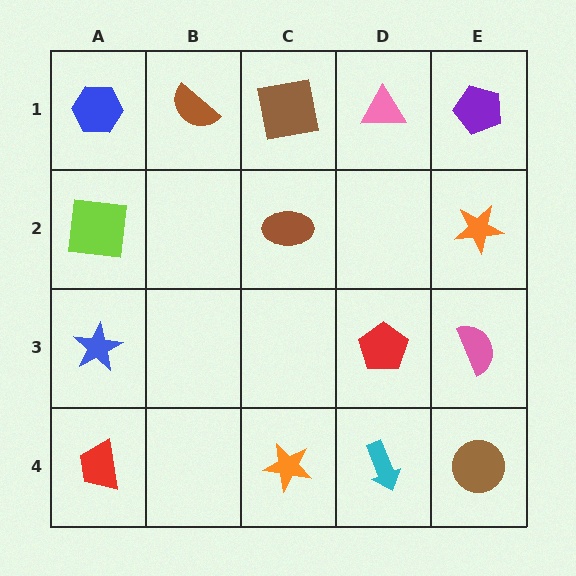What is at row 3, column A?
A blue star.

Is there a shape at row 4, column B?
No, that cell is empty.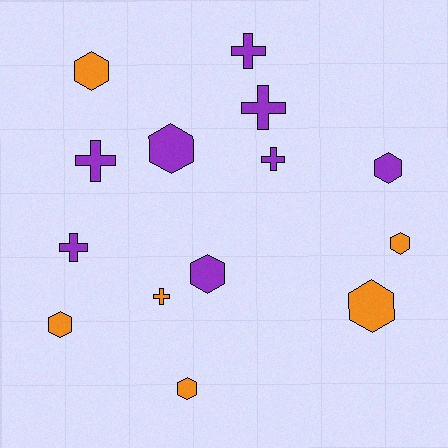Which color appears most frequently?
Purple, with 8 objects.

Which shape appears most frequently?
Hexagon, with 8 objects.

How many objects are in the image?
There are 14 objects.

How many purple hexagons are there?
There are 3 purple hexagons.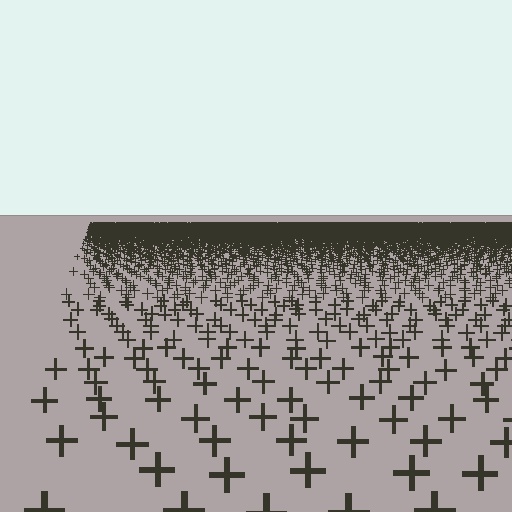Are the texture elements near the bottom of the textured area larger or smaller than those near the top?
Larger. Near the bottom, elements are closer to the viewer and appear at a bigger on-screen size.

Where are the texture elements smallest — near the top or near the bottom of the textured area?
Near the top.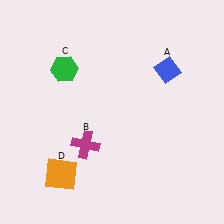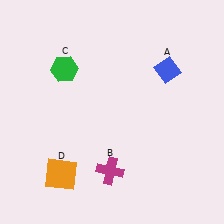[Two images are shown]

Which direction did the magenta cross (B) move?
The magenta cross (B) moved down.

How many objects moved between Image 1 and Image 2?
1 object moved between the two images.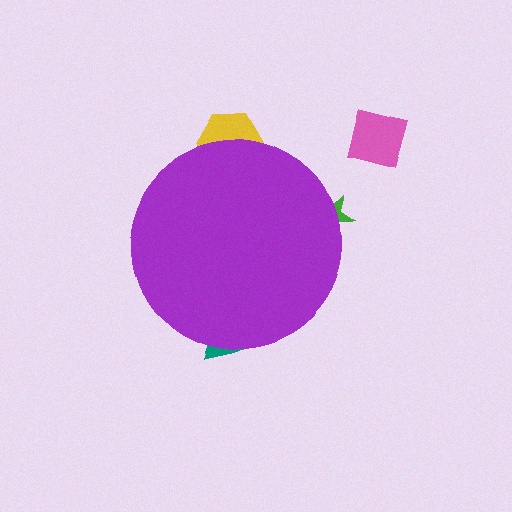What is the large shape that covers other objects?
A purple circle.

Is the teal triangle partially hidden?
Yes, the teal triangle is partially hidden behind the purple circle.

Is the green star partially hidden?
Yes, the green star is partially hidden behind the purple circle.